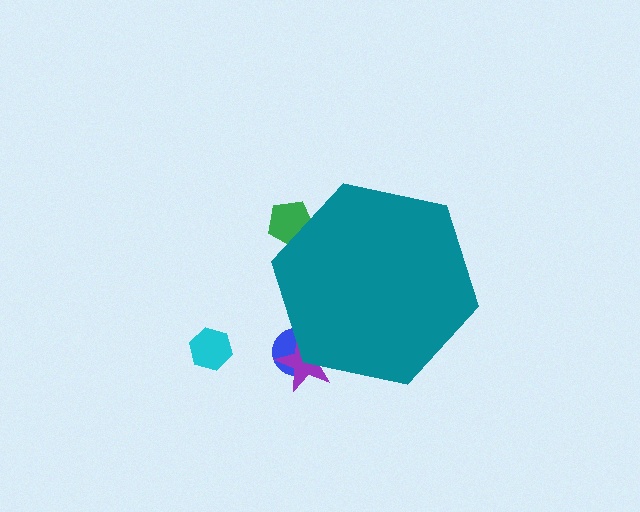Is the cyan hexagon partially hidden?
No, the cyan hexagon is fully visible.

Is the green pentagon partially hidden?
Yes, the green pentagon is partially hidden behind the teal hexagon.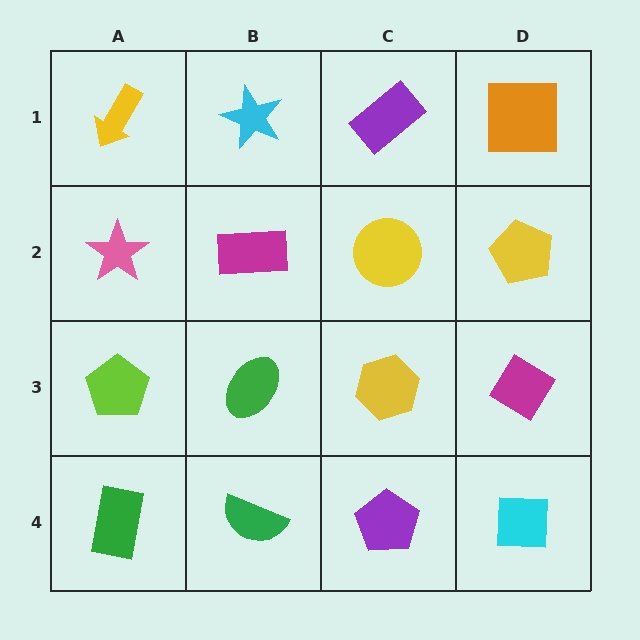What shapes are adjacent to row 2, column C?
A purple rectangle (row 1, column C), a yellow hexagon (row 3, column C), a magenta rectangle (row 2, column B), a yellow pentagon (row 2, column D).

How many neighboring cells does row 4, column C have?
3.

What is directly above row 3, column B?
A magenta rectangle.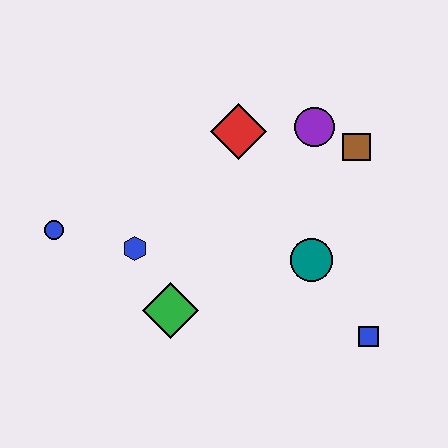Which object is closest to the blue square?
The teal circle is closest to the blue square.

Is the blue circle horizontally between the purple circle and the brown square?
No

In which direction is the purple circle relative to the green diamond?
The purple circle is above the green diamond.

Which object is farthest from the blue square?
The blue circle is farthest from the blue square.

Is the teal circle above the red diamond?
No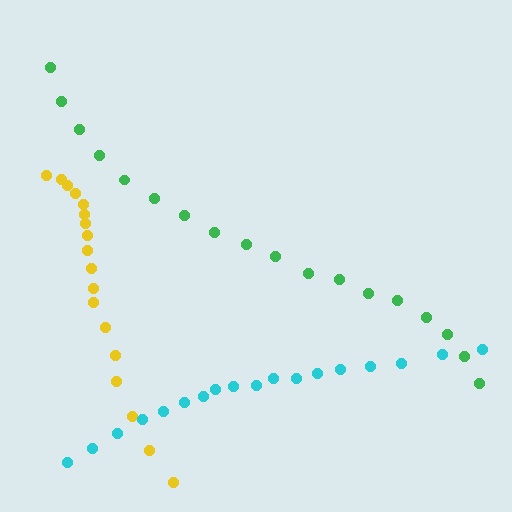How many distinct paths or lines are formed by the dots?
There are 3 distinct paths.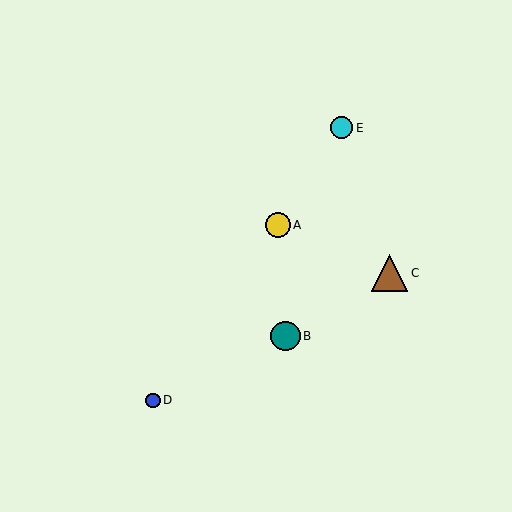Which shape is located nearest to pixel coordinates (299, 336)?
The teal circle (labeled B) at (285, 336) is nearest to that location.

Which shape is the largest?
The brown triangle (labeled C) is the largest.